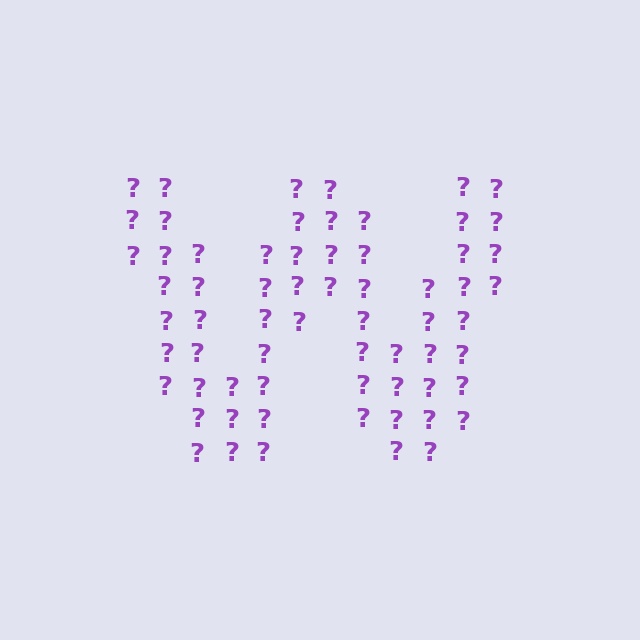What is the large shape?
The large shape is the letter W.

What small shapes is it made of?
It is made of small question marks.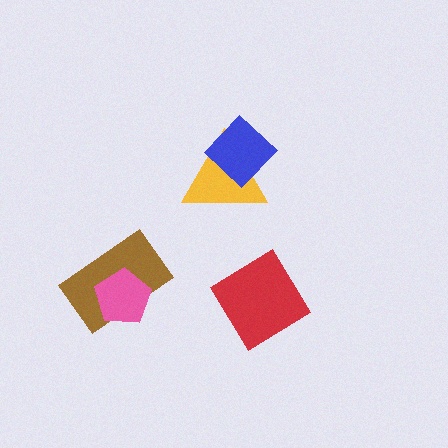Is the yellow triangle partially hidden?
Yes, it is partially covered by another shape.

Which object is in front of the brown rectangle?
The pink pentagon is in front of the brown rectangle.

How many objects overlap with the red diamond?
0 objects overlap with the red diamond.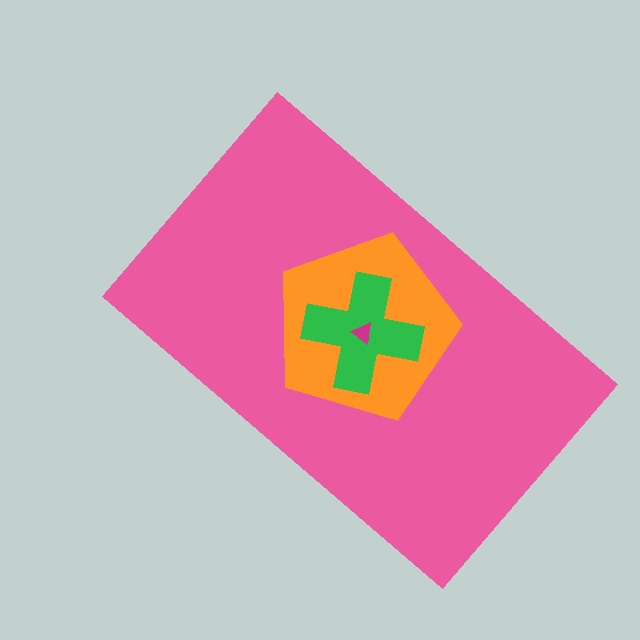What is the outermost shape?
The pink rectangle.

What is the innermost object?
The magenta triangle.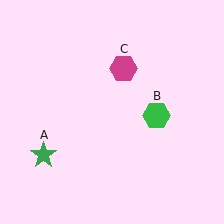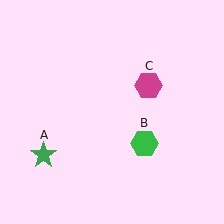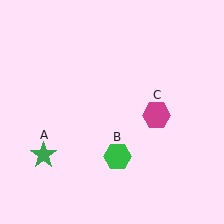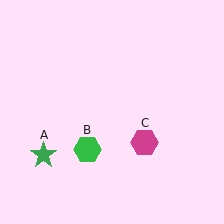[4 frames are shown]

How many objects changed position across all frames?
2 objects changed position: green hexagon (object B), magenta hexagon (object C).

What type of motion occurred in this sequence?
The green hexagon (object B), magenta hexagon (object C) rotated clockwise around the center of the scene.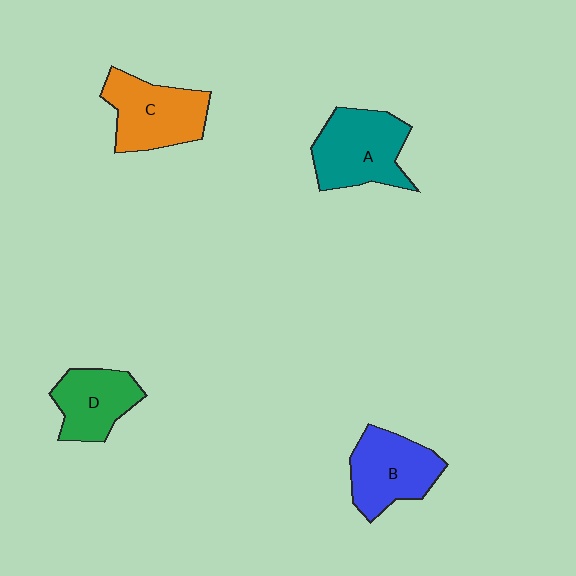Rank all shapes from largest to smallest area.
From largest to smallest: A (teal), C (orange), B (blue), D (green).